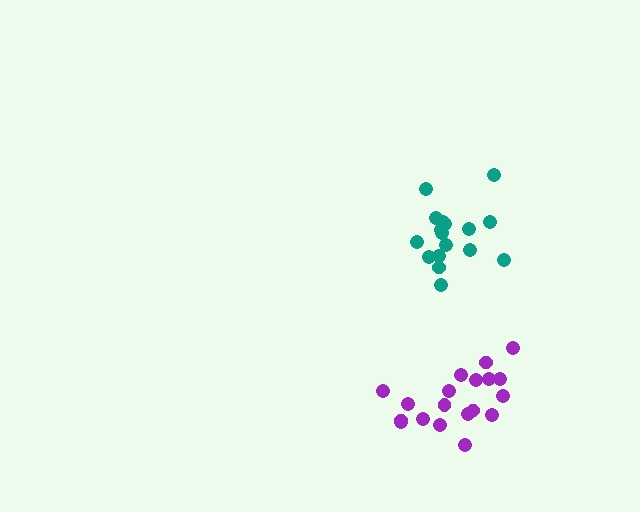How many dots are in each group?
Group 1: 19 dots, Group 2: 17 dots (36 total).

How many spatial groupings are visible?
There are 2 spatial groupings.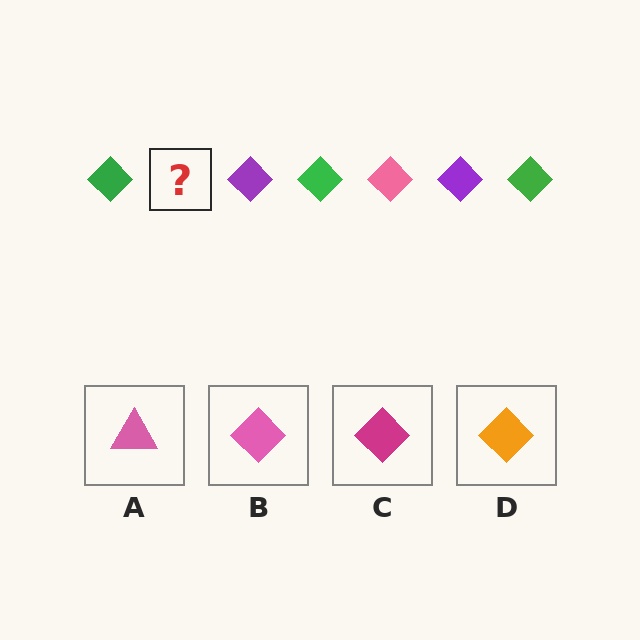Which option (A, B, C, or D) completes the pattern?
B.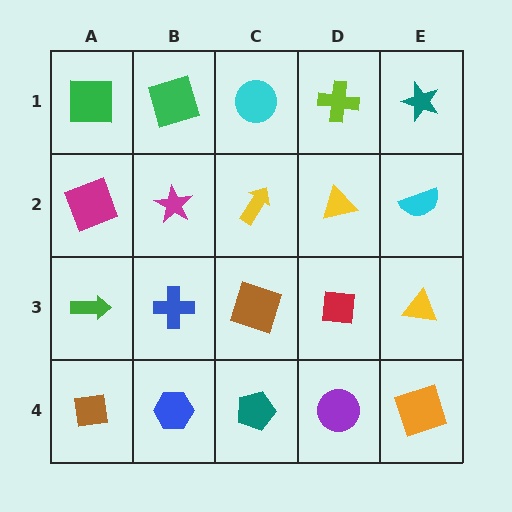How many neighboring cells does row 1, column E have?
2.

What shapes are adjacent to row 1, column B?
A magenta star (row 2, column B), a green square (row 1, column A), a cyan circle (row 1, column C).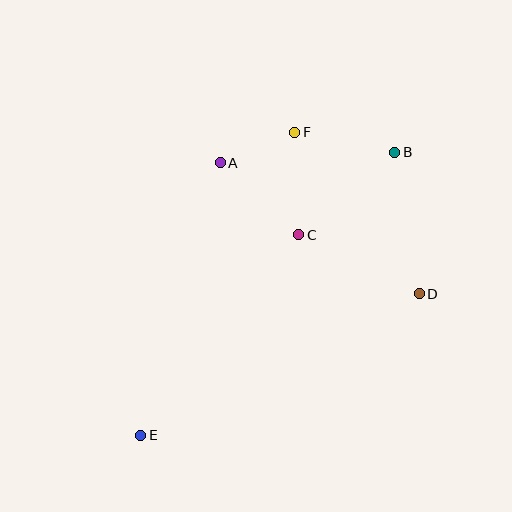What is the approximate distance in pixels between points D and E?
The distance between D and E is approximately 313 pixels.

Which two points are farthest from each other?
Points B and E are farthest from each other.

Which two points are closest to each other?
Points A and F are closest to each other.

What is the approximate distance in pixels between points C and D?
The distance between C and D is approximately 134 pixels.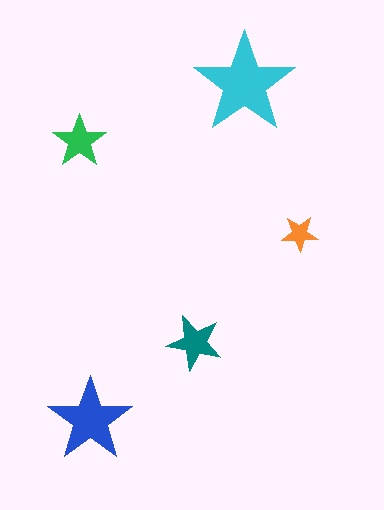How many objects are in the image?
There are 5 objects in the image.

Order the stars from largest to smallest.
the cyan one, the blue one, the teal one, the green one, the orange one.